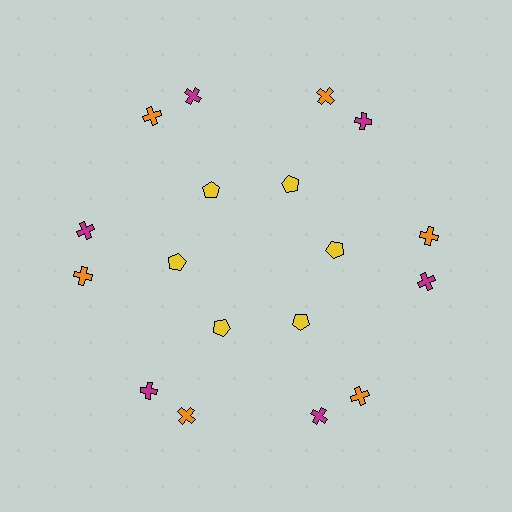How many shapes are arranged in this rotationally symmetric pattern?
There are 18 shapes, arranged in 6 groups of 3.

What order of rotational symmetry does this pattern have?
This pattern has 6-fold rotational symmetry.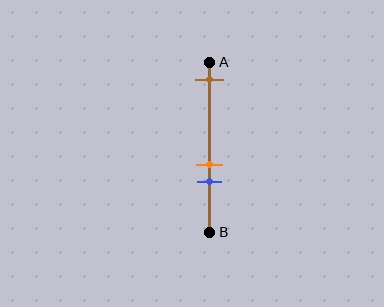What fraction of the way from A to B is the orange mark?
The orange mark is approximately 60% (0.6) of the way from A to B.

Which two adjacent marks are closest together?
The orange and blue marks are the closest adjacent pair.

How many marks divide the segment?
There are 3 marks dividing the segment.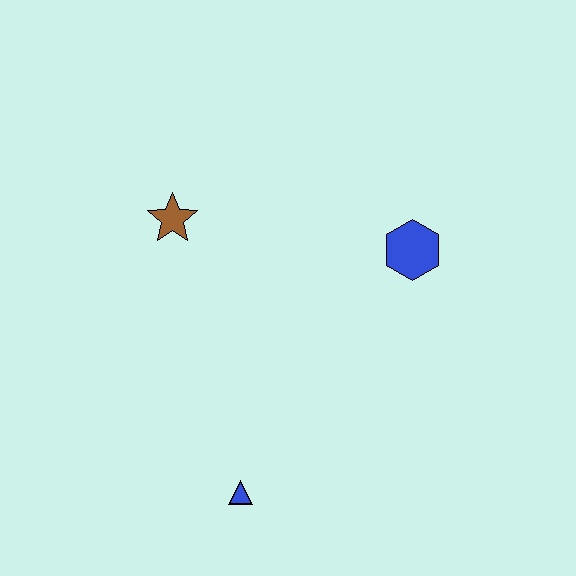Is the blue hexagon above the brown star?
No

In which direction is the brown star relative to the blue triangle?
The brown star is above the blue triangle.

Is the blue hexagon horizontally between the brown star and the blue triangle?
No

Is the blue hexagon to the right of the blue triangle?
Yes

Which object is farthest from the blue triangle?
The blue hexagon is farthest from the blue triangle.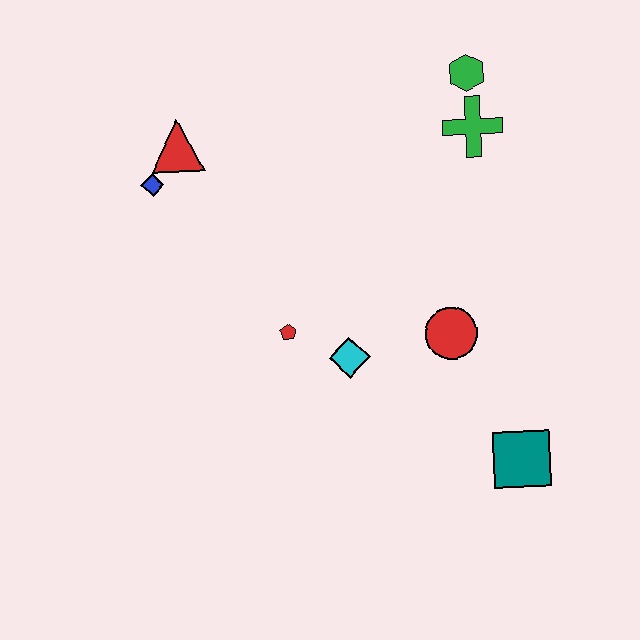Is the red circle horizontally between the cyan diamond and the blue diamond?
No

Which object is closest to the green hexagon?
The green cross is closest to the green hexagon.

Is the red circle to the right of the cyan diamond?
Yes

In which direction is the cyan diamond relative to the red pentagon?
The cyan diamond is to the right of the red pentagon.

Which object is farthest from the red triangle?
The teal square is farthest from the red triangle.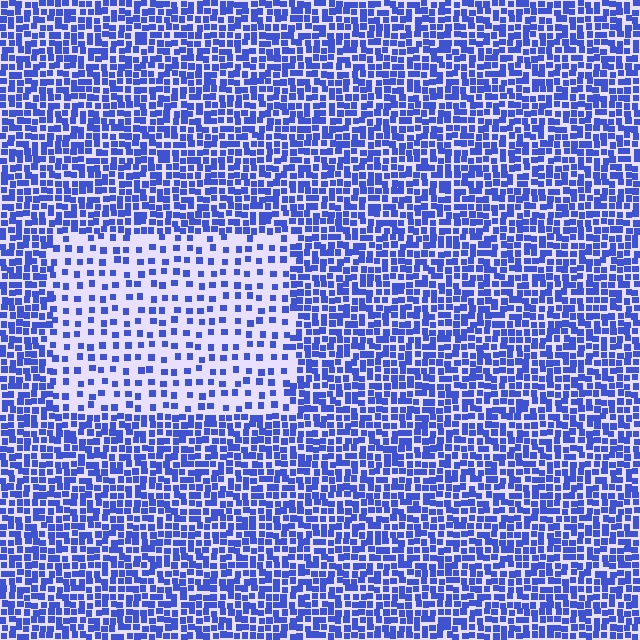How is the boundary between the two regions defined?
The boundary is defined by a change in element density (approximately 2.4x ratio). All elements are the same color, size, and shape.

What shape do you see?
I see a rectangle.